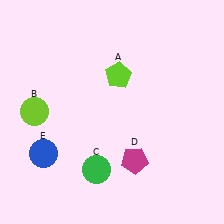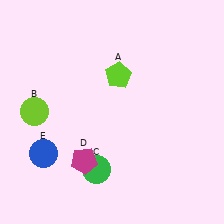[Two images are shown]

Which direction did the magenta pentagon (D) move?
The magenta pentagon (D) moved left.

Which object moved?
The magenta pentagon (D) moved left.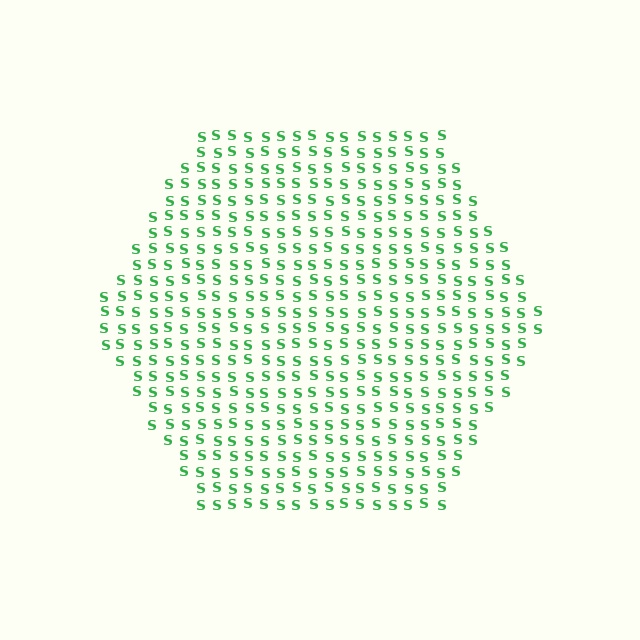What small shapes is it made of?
It is made of small letter S's.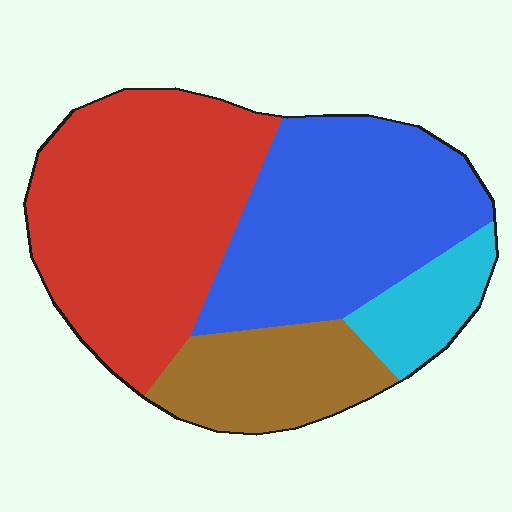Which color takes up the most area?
Red, at roughly 40%.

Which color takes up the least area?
Cyan, at roughly 10%.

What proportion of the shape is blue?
Blue covers about 35% of the shape.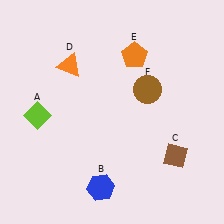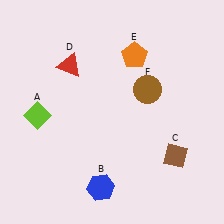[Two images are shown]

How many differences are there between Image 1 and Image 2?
There is 1 difference between the two images.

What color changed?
The triangle (D) changed from orange in Image 1 to red in Image 2.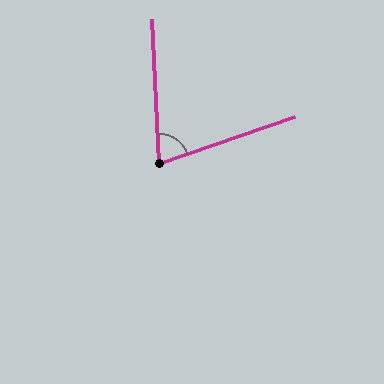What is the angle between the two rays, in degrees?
Approximately 74 degrees.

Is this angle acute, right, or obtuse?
It is acute.